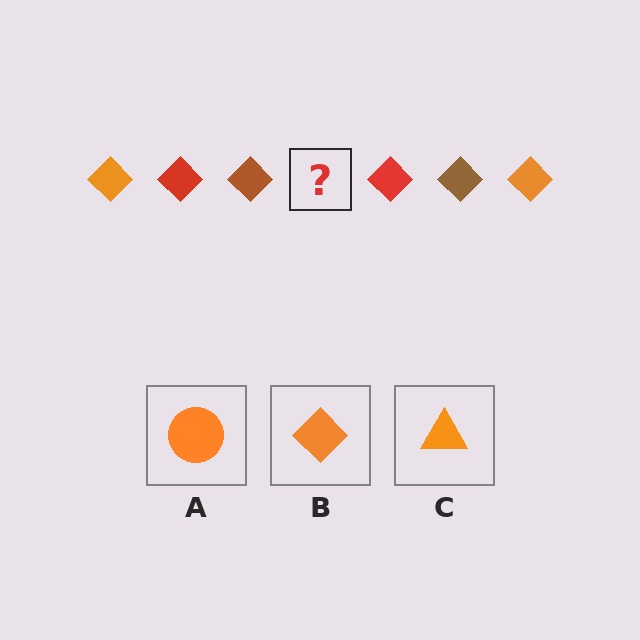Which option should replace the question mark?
Option B.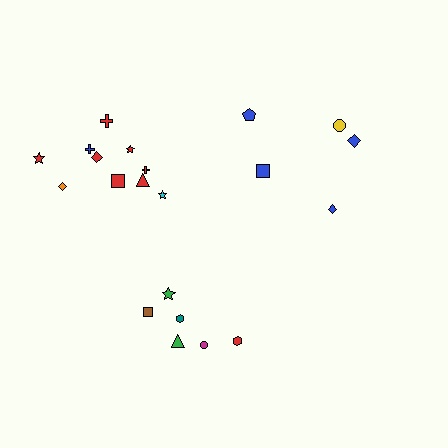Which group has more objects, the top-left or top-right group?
The top-left group.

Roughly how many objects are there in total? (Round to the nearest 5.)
Roughly 20 objects in total.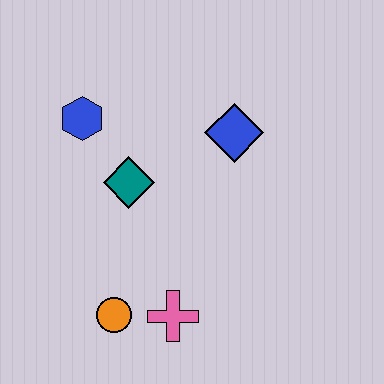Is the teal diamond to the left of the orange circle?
No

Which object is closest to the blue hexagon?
The teal diamond is closest to the blue hexagon.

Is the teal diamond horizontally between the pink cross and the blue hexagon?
Yes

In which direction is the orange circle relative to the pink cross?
The orange circle is to the left of the pink cross.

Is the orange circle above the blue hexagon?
No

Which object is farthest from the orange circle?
The blue diamond is farthest from the orange circle.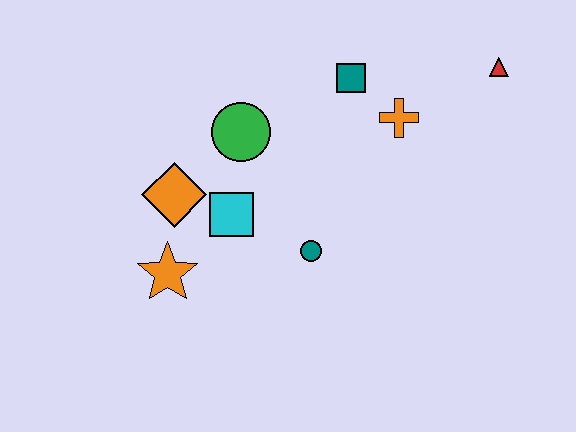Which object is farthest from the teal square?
The orange star is farthest from the teal square.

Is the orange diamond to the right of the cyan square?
No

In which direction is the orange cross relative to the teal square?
The orange cross is to the right of the teal square.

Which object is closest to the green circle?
The cyan square is closest to the green circle.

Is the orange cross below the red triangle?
Yes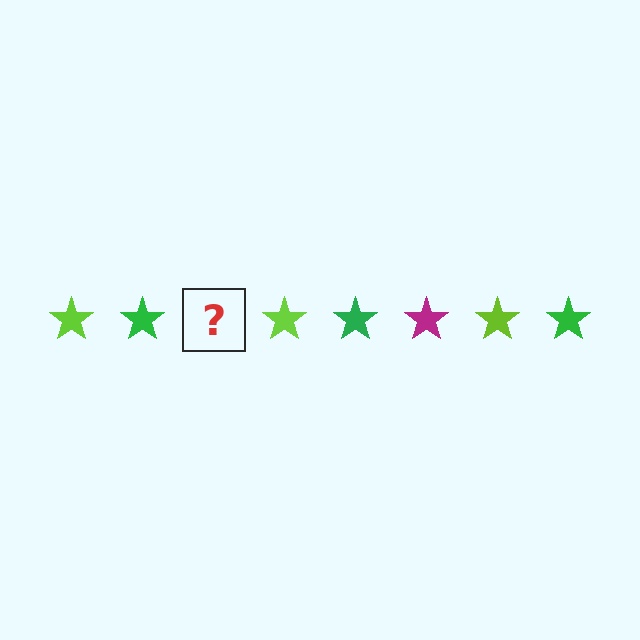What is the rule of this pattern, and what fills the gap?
The rule is that the pattern cycles through lime, green, magenta stars. The gap should be filled with a magenta star.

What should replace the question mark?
The question mark should be replaced with a magenta star.